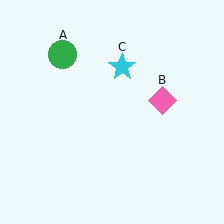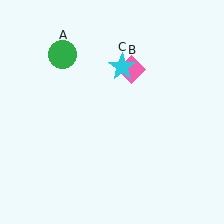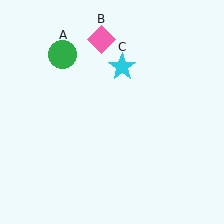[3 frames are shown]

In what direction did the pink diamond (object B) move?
The pink diamond (object B) moved up and to the left.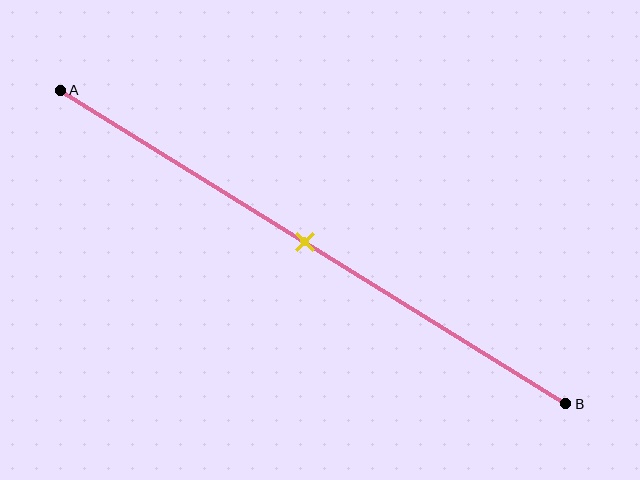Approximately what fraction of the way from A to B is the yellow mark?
The yellow mark is approximately 50% of the way from A to B.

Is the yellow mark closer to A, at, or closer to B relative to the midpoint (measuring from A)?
The yellow mark is approximately at the midpoint of segment AB.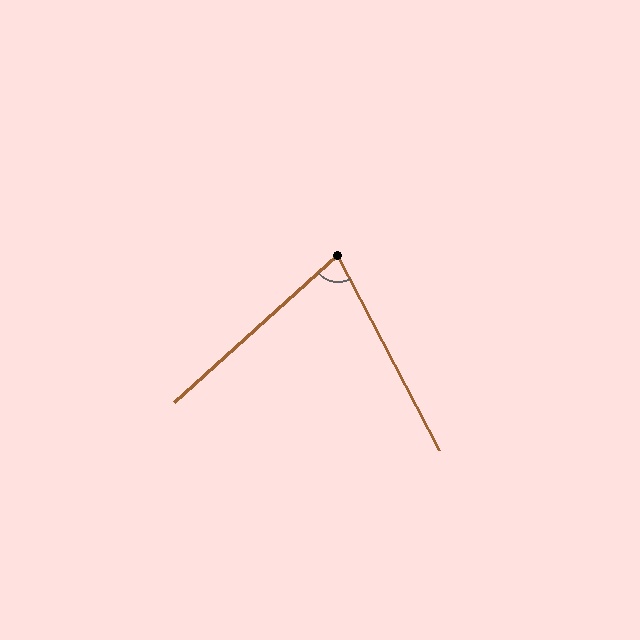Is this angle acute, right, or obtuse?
It is acute.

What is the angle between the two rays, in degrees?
Approximately 76 degrees.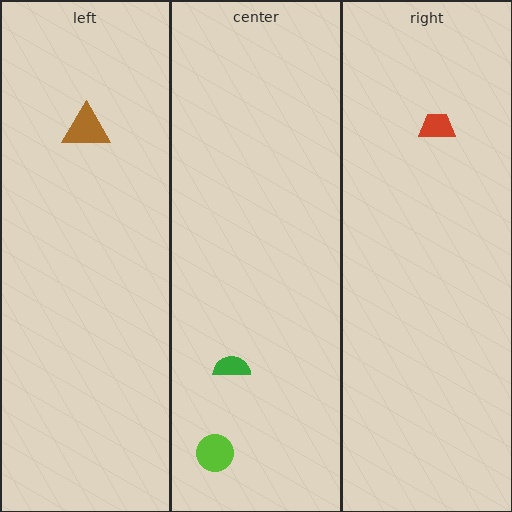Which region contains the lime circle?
The center region.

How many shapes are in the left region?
1.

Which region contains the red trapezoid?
The right region.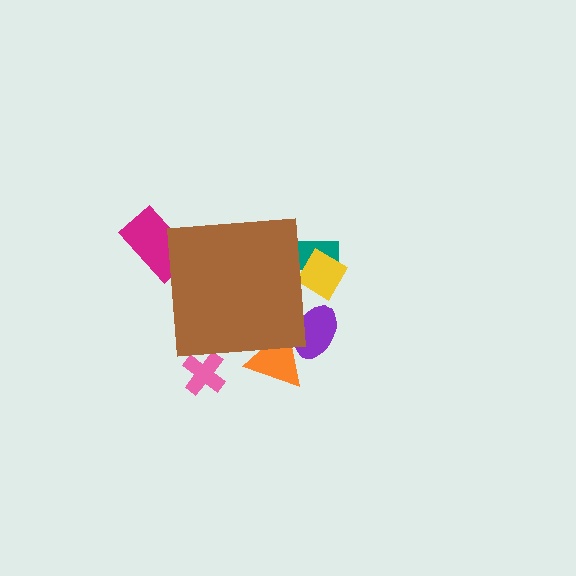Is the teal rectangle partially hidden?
Yes, the teal rectangle is partially hidden behind the brown square.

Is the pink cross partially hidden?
Yes, the pink cross is partially hidden behind the brown square.